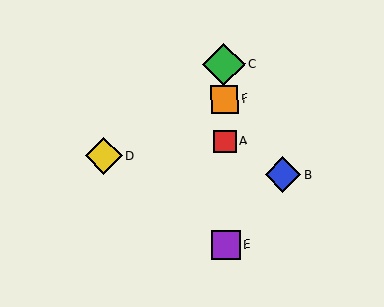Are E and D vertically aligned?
No, E is at x≈226 and D is at x≈104.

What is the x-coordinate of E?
Object E is at x≈226.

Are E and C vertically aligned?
Yes, both are at x≈226.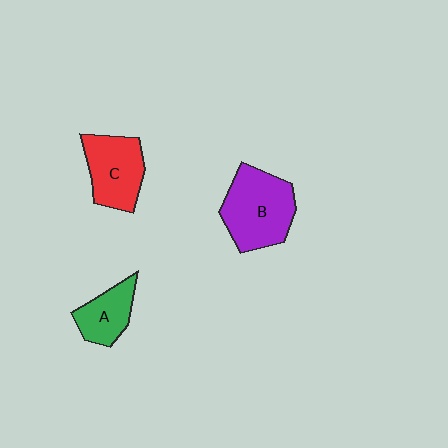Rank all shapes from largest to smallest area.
From largest to smallest: B (purple), C (red), A (green).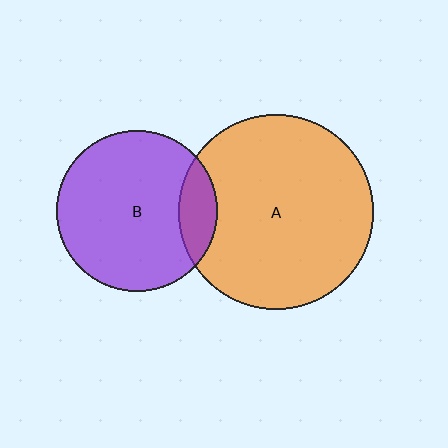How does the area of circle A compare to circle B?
Approximately 1.5 times.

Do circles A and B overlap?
Yes.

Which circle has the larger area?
Circle A (orange).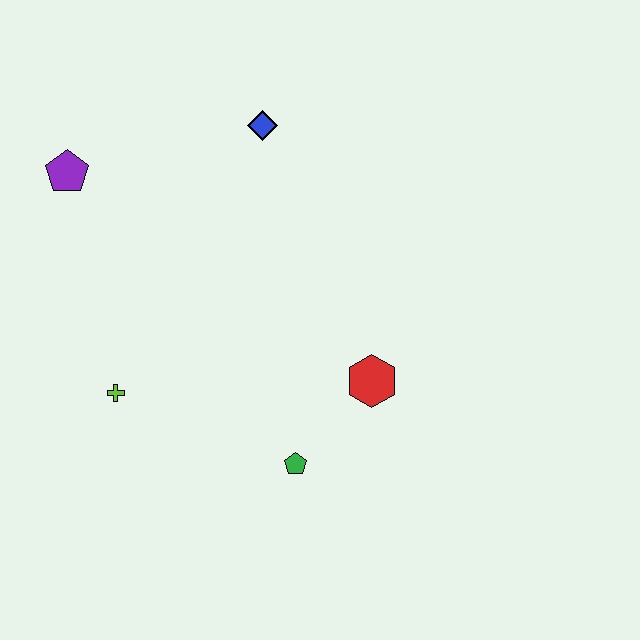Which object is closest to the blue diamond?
The purple pentagon is closest to the blue diamond.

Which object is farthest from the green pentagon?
The purple pentagon is farthest from the green pentagon.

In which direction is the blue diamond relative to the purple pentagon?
The blue diamond is to the right of the purple pentagon.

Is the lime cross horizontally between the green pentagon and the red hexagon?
No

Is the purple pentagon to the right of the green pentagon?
No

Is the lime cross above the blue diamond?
No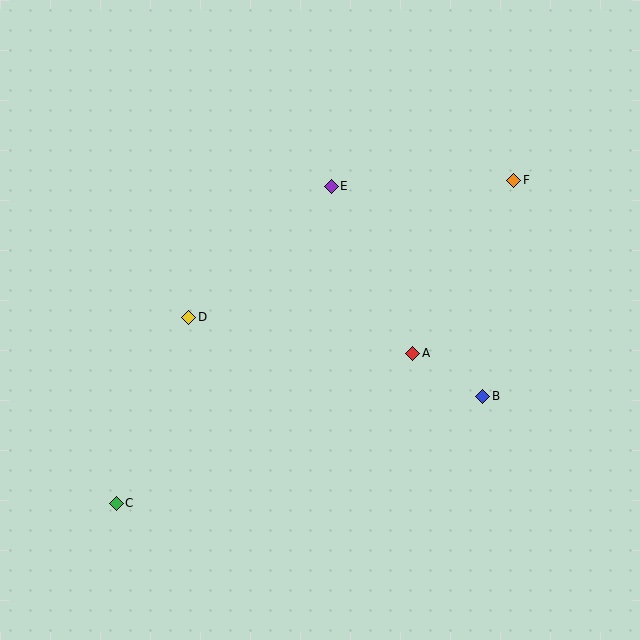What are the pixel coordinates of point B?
Point B is at (483, 396).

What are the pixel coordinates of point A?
Point A is at (413, 353).